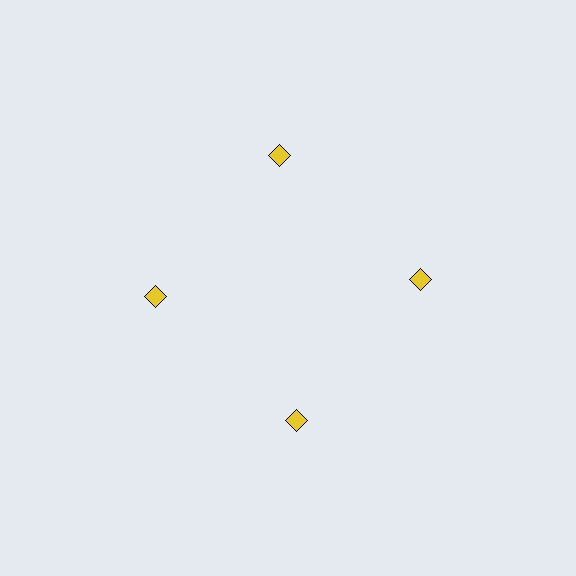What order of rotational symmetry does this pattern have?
This pattern has 4-fold rotational symmetry.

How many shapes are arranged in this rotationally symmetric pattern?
There are 4 shapes, arranged in 4 groups of 1.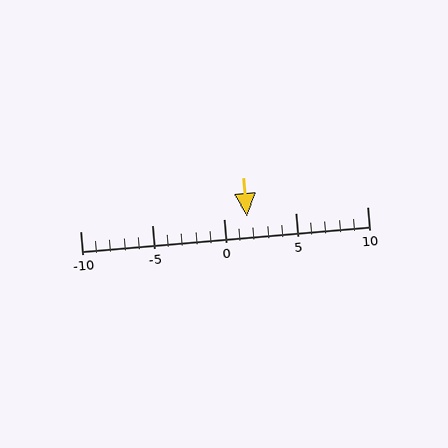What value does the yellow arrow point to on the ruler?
The yellow arrow points to approximately 2.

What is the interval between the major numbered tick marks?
The major tick marks are spaced 5 units apart.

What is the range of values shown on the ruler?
The ruler shows values from -10 to 10.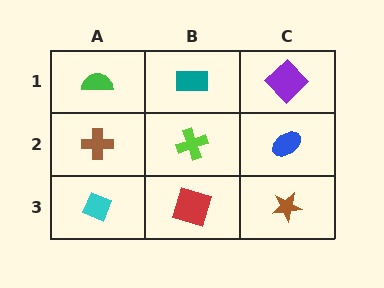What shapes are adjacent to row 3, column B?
A lime cross (row 2, column B), a cyan diamond (row 3, column A), a brown star (row 3, column C).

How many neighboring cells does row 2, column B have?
4.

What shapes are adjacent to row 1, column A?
A brown cross (row 2, column A), a teal rectangle (row 1, column B).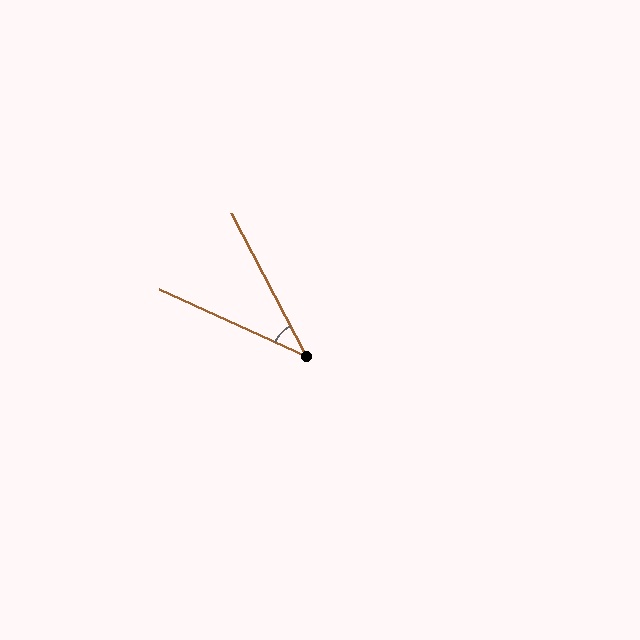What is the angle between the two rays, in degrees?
Approximately 38 degrees.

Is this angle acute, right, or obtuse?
It is acute.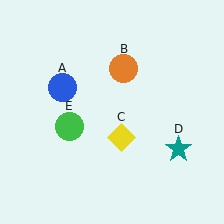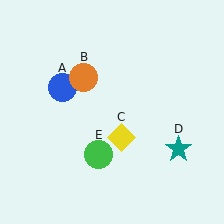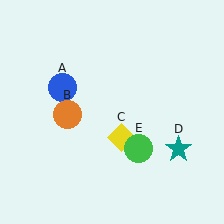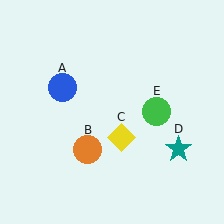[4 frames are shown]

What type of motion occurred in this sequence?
The orange circle (object B), green circle (object E) rotated counterclockwise around the center of the scene.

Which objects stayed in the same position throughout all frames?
Blue circle (object A) and yellow diamond (object C) and teal star (object D) remained stationary.